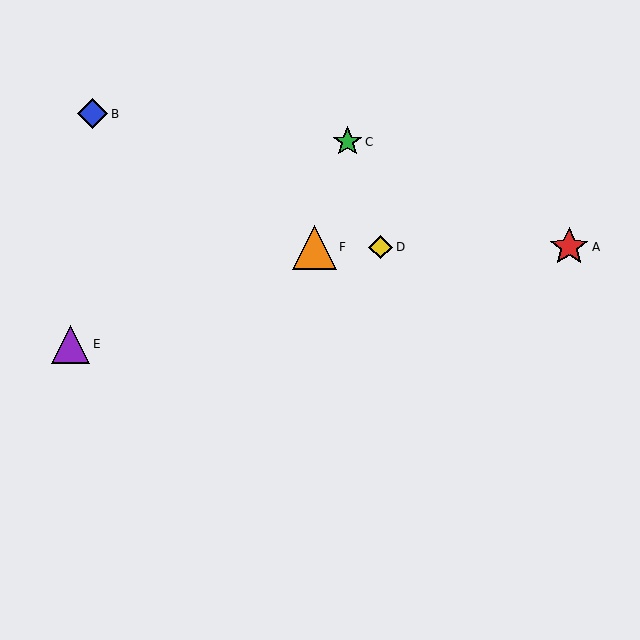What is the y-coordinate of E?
Object E is at y≈344.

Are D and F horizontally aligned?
Yes, both are at y≈247.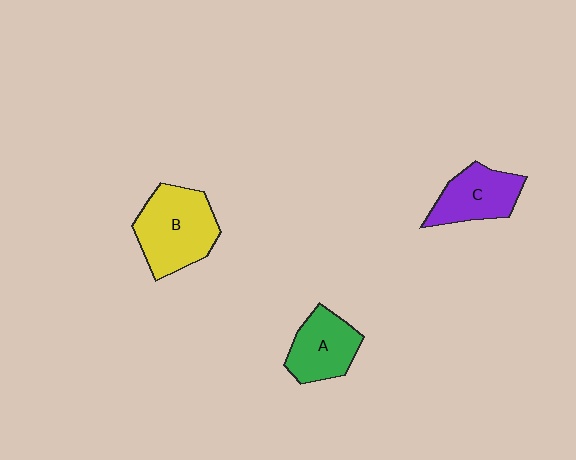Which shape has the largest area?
Shape B (yellow).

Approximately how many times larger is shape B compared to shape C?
Approximately 1.4 times.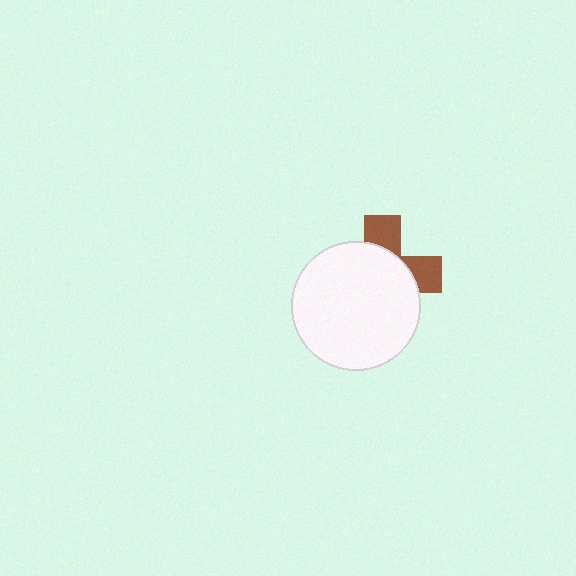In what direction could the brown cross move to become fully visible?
The brown cross could move toward the upper-right. That would shift it out from behind the white circle entirely.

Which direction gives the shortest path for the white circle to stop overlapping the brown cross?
Moving toward the lower-left gives the shortest separation.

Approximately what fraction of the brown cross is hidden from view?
Roughly 68% of the brown cross is hidden behind the white circle.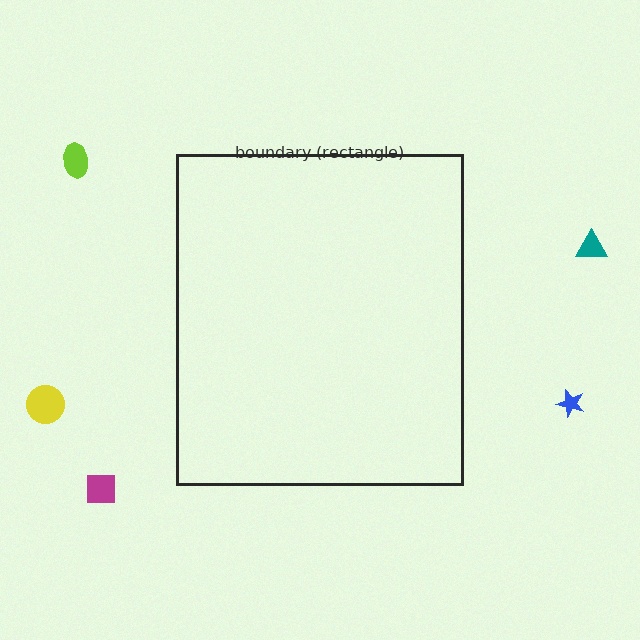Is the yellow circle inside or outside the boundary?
Outside.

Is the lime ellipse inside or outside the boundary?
Outside.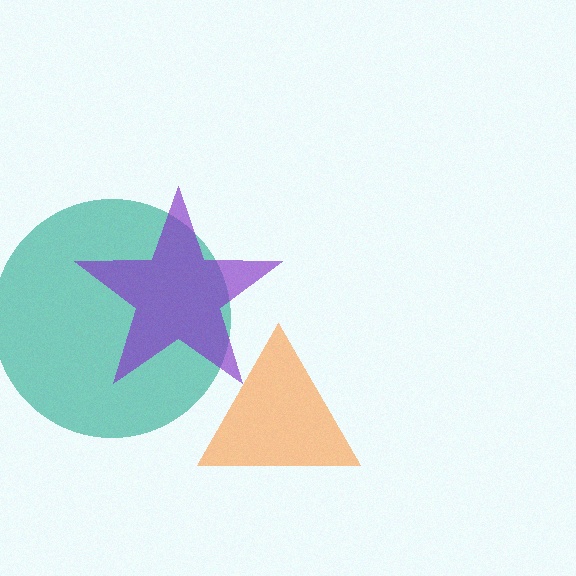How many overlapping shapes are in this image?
There are 3 overlapping shapes in the image.